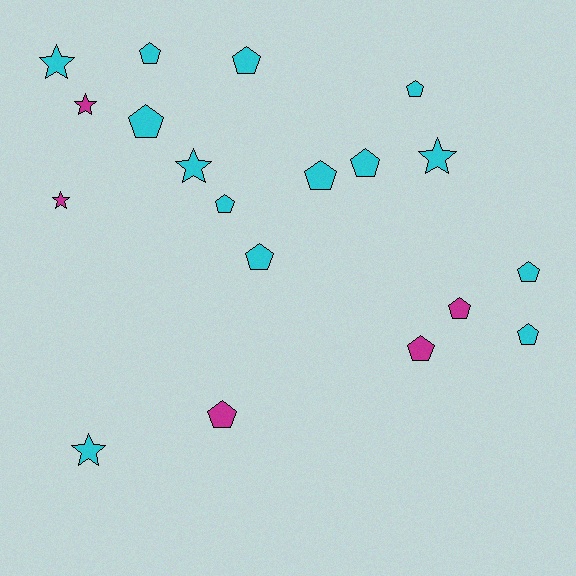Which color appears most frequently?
Cyan, with 14 objects.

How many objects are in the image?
There are 19 objects.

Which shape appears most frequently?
Pentagon, with 13 objects.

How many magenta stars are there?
There are 2 magenta stars.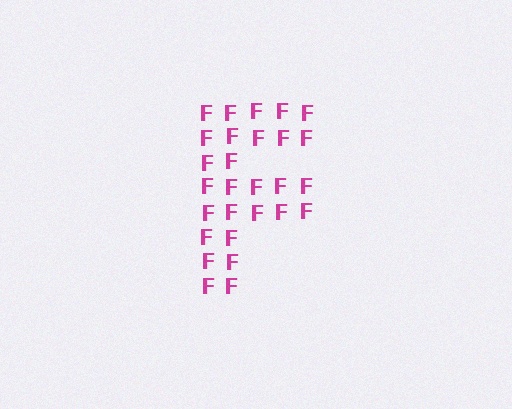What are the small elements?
The small elements are letter F's.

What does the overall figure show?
The overall figure shows the letter F.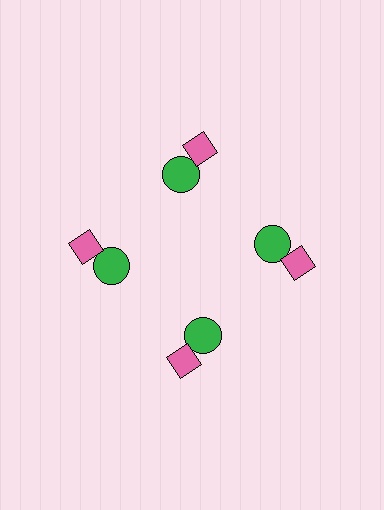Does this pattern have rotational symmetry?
Yes, this pattern has 4-fold rotational symmetry. It looks the same after rotating 90 degrees around the center.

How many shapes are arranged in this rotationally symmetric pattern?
There are 8 shapes, arranged in 4 groups of 2.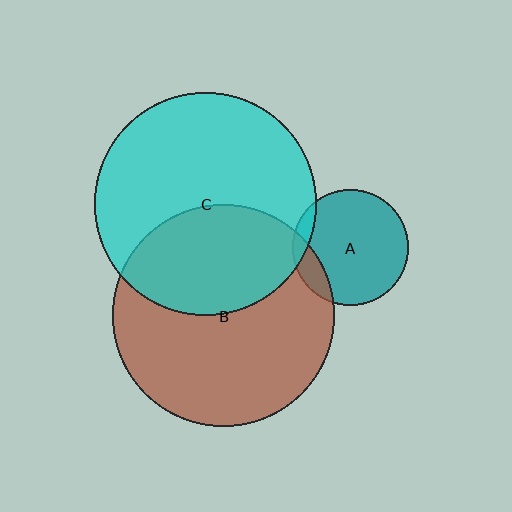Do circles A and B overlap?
Yes.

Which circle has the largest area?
Circle C (cyan).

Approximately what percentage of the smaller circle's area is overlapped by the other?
Approximately 15%.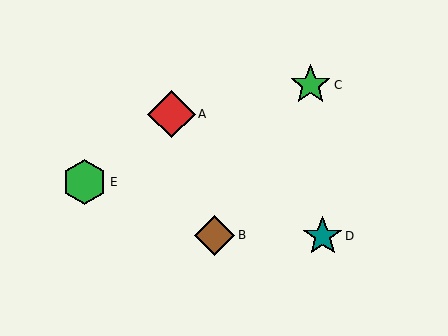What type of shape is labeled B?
Shape B is a brown diamond.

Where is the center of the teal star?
The center of the teal star is at (323, 236).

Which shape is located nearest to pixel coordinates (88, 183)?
The green hexagon (labeled E) at (85, 182) is nearest to that location.